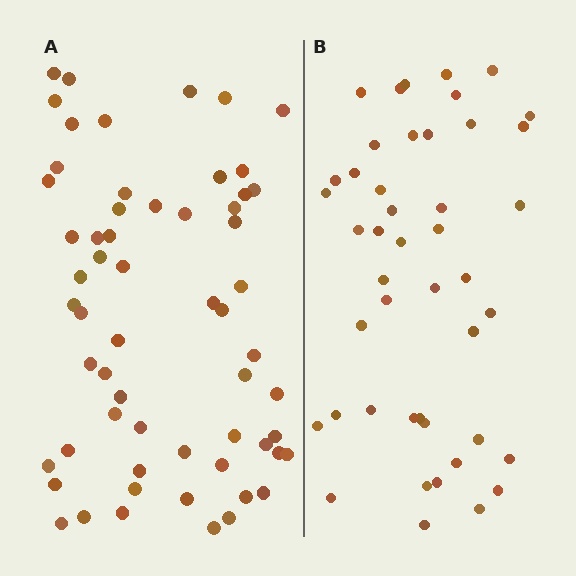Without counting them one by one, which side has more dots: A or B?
Region A (the left region) has more dots.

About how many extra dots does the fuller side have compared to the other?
Region A has approximately 15 more dots than region B.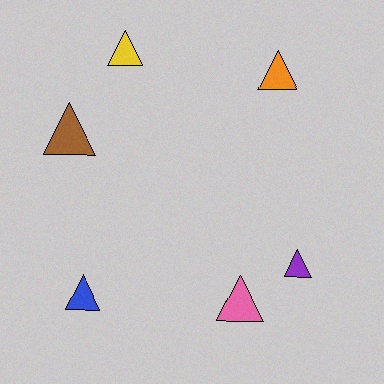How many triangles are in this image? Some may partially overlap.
There are 6 triangles.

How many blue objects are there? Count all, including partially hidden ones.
There is 1 blue object.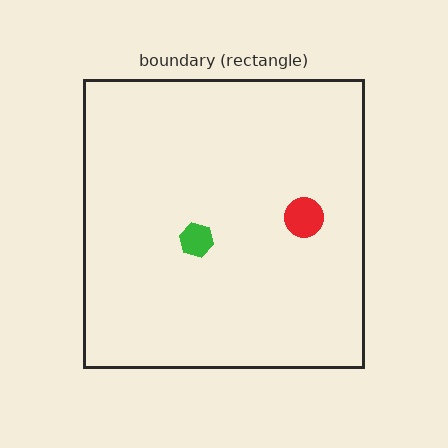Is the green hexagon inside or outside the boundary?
Inside.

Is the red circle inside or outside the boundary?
Inside.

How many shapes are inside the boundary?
2 inside, 0 outside.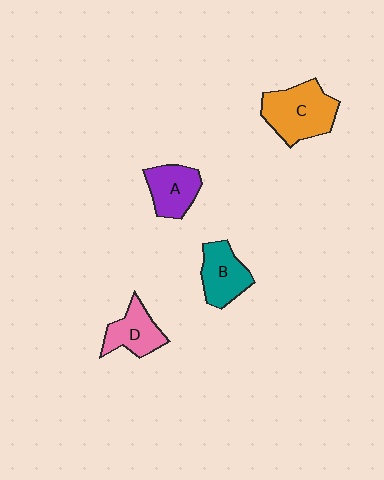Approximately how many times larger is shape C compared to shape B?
Approximately 1.4 times.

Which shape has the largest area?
Shape C (orange).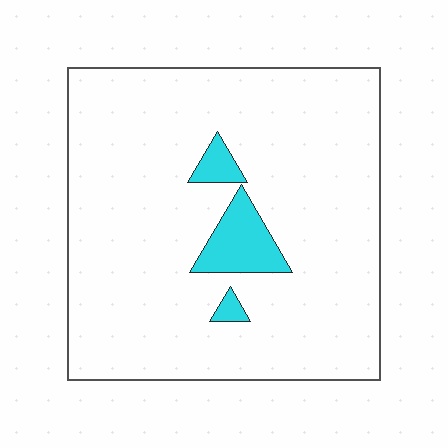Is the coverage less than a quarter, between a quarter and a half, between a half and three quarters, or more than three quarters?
Less than a quarter.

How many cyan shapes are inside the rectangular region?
3.